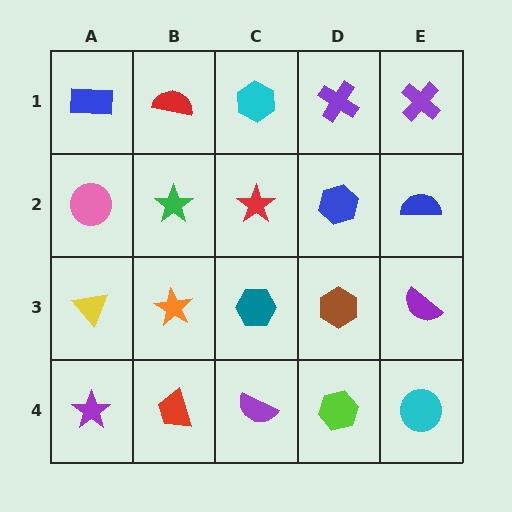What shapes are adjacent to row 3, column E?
A blue semicircle (row 2, column E), a cyan circle (row 4, column E), a brown hexagon (row 3, column D).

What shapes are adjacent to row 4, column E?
A purple semicircle (row 3, column E), a lime hexagon (row 4, column D).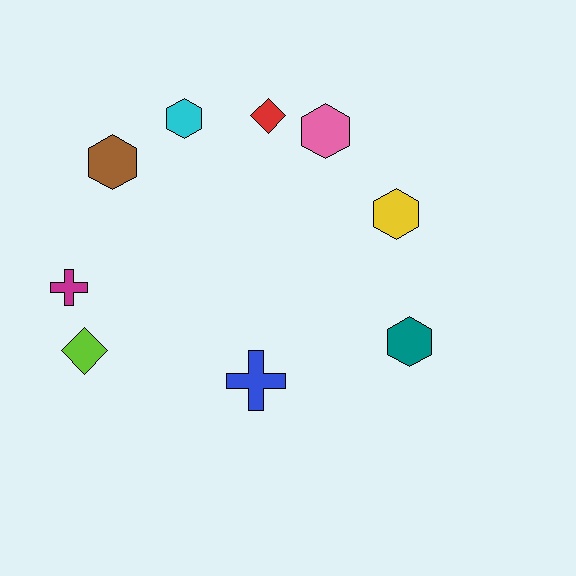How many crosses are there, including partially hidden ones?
There are 2 crosses.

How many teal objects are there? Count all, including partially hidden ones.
There is 1 teal object.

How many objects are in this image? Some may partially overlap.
There are 9 objects.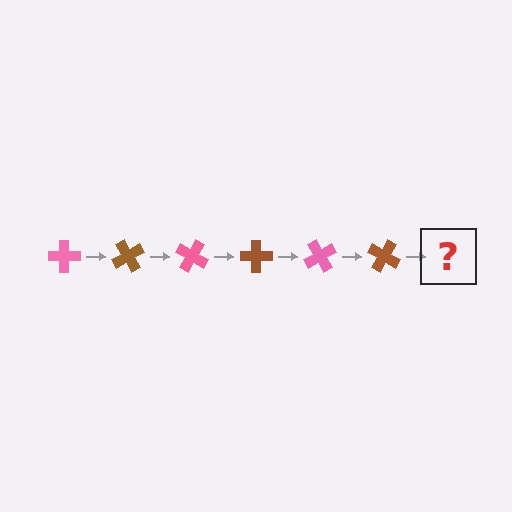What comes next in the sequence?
The next element should be a pink cross, rotated 360 degrees from the start.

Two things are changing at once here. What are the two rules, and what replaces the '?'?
The two rules are that it rotates 60 degrees each step and the color cycles through pink and brown. The '?' should be a pink cross, rotated 360 degrees from the start.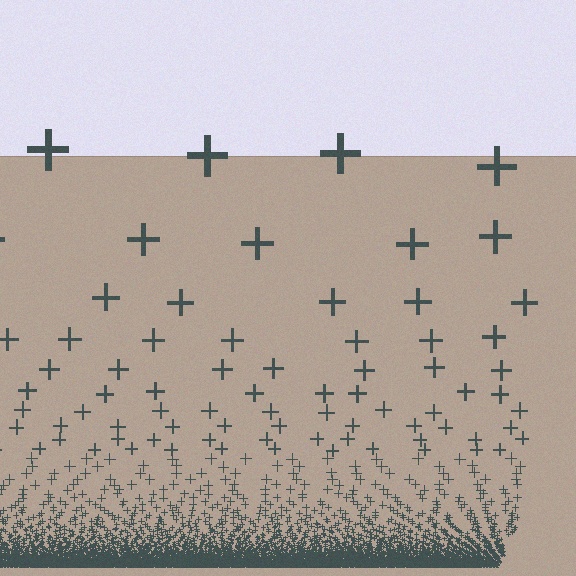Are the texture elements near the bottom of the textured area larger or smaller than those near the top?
Smaller. The gradient is inverted — elements near the bottom are smaller and denser.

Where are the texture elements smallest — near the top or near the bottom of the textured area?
Near the bottom.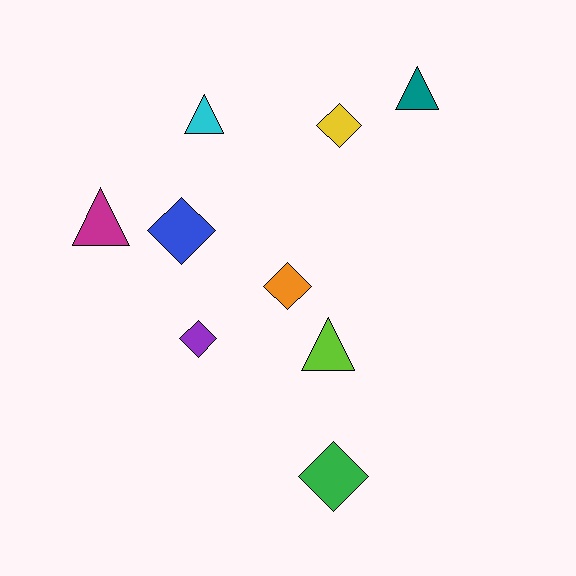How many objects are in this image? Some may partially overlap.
There are 9 objects.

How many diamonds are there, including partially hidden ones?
There are 5 diamonds.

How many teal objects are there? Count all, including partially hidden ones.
There is 1 teal object.